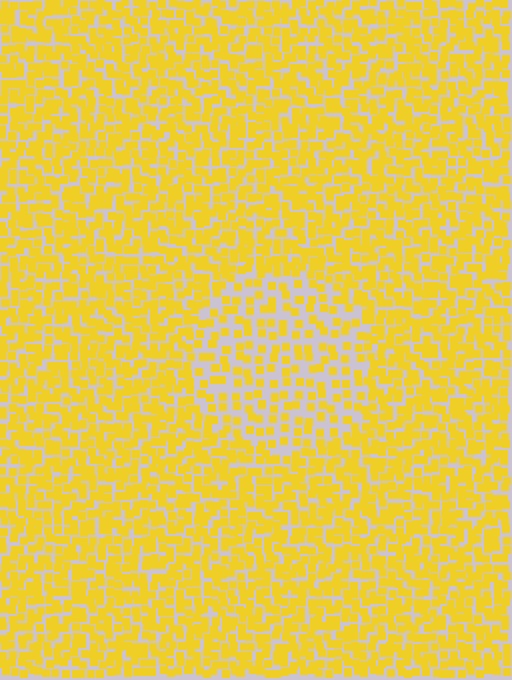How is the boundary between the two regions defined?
The boundary is defined by a change in element density (approximately 1.9x ratio). All elements are the same color, size, and shape.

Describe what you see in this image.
The image contains small yellow elements arranged at two different densities. A circle-shaped region is visible where the elements are less densely packed than the surrounding area.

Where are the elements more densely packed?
The elements are more densely packed outside the circle boundary.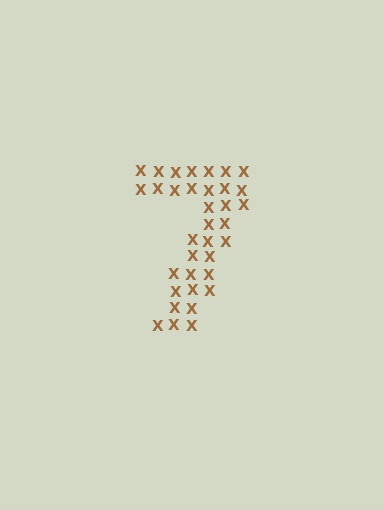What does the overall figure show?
The overall figure shows the digit 7.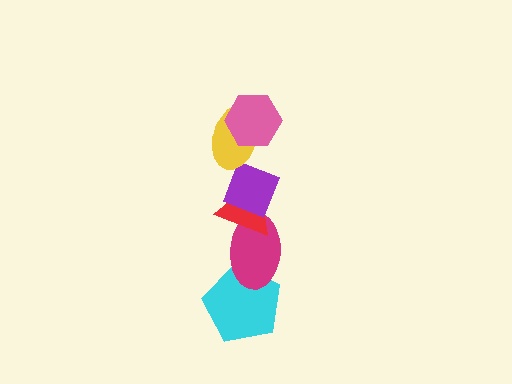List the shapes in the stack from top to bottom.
From top to bottom: the pink hexagon, the yellow ellipse, the purple diamond, the red triangle, the magenta ellipse, the cyan pentagon.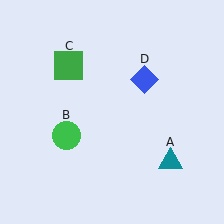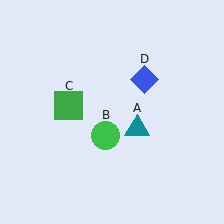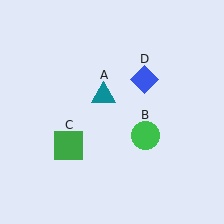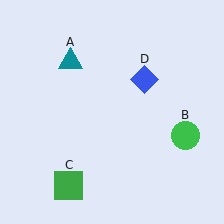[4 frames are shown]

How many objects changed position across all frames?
3 objects changed position: teal triangle (object A), green circle (object B), green square (object C).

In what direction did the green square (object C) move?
The green square (object C) moved down.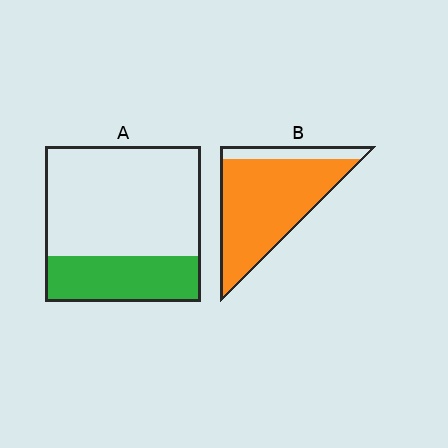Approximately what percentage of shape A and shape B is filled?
A is approximately 30% and B is approximately 85%.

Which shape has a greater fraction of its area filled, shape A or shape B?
Shape B.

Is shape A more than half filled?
No.